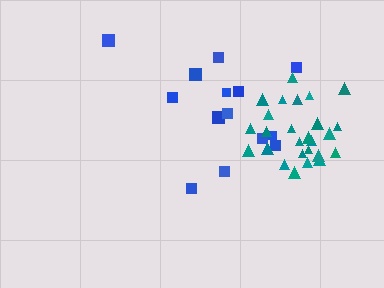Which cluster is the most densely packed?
Teal.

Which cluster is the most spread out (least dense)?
Blue.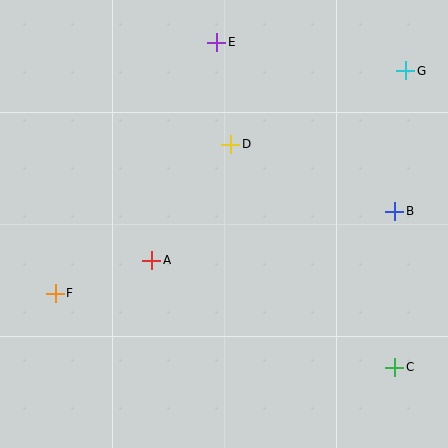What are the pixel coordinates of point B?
Point B is at (395, 211).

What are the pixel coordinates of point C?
Point C is at (395, 367).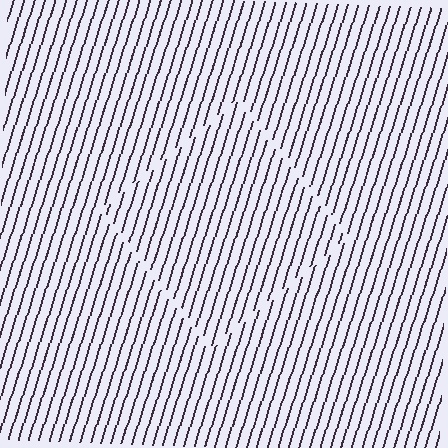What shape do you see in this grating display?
An illusory square. The interior of the shape contains the same grating, shifted by half a period — the contour is defined by the phase discontinuity where line-ends from the inner and outer gratings abut.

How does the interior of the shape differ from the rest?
The interior of the shape contains the same grating, shifted by half a period — the contour is defined by the phase discontinuity where line-ends from the inner and outer gratings abut.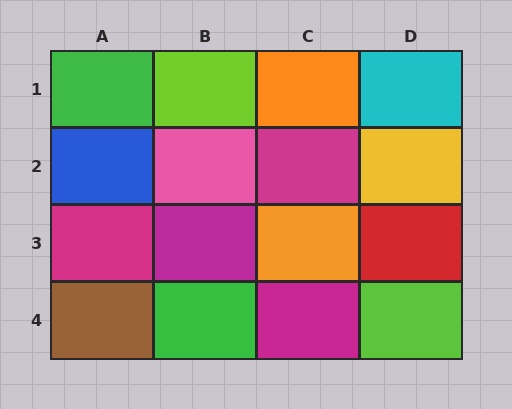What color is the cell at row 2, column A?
Blue.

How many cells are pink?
1 cell is pink.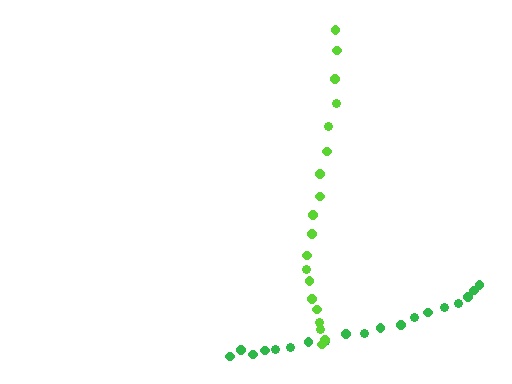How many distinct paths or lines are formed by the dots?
There are 2 distinct paths.